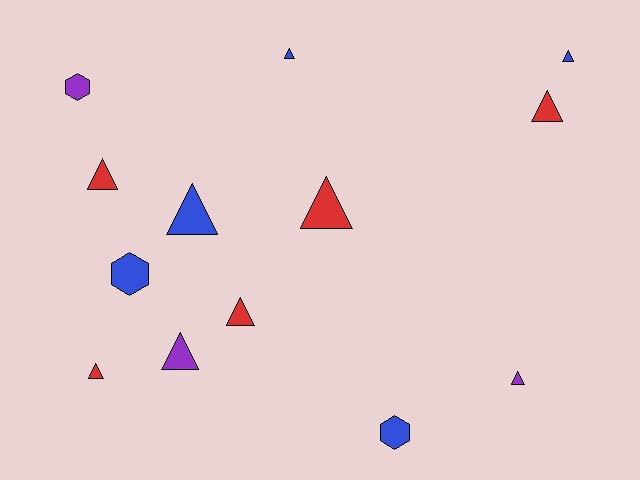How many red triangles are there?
There are 5 red triangles.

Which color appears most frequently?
Blue, with 5 objects.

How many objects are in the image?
There are 13 objects.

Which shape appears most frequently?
Triangle, with 10 objects.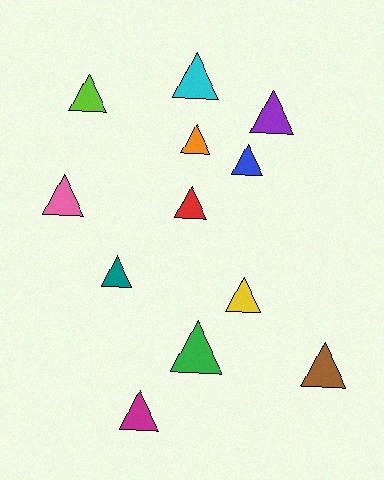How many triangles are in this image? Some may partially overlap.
There are 12 triangles.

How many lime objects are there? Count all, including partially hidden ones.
There is 1 lime object.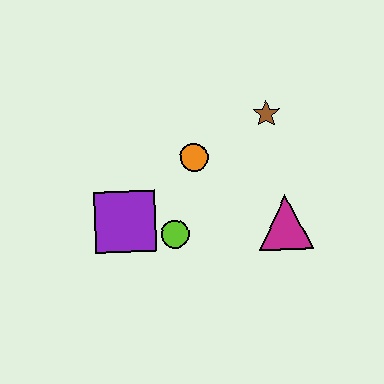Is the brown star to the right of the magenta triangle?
No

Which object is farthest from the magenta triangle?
The purple square is farthest from the magenta triangle.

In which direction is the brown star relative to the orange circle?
The brown star is to the right of the orange circle.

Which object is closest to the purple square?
The lime circle is closest to the purple square.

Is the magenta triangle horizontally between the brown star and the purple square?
No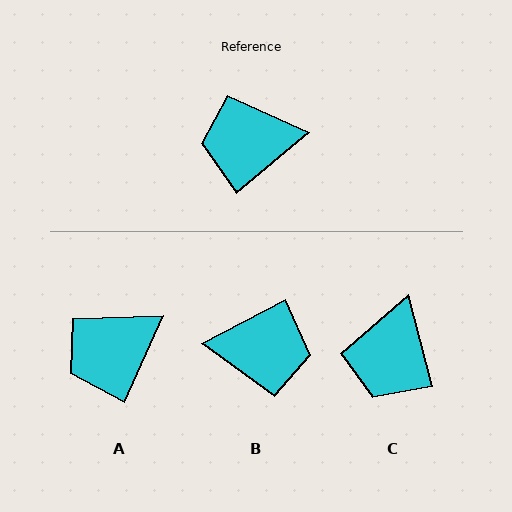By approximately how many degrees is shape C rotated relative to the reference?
Approximately 65 degrees counter-clockwise.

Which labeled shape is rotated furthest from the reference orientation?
B, about 168 degrees away.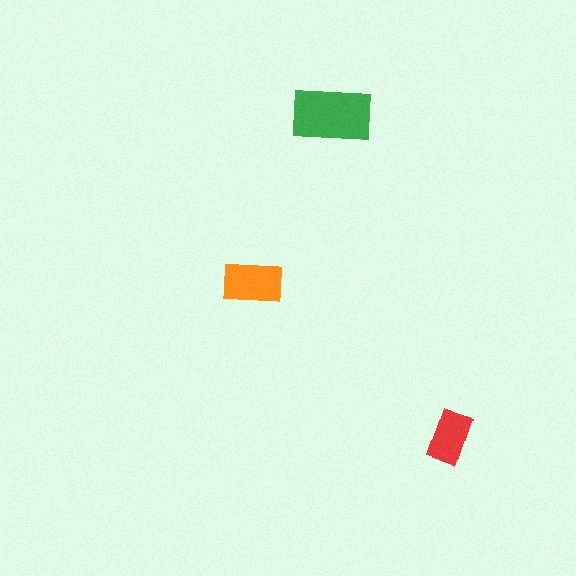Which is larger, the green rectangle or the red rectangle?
The green one.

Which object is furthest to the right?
The red rectangle is rightmost.